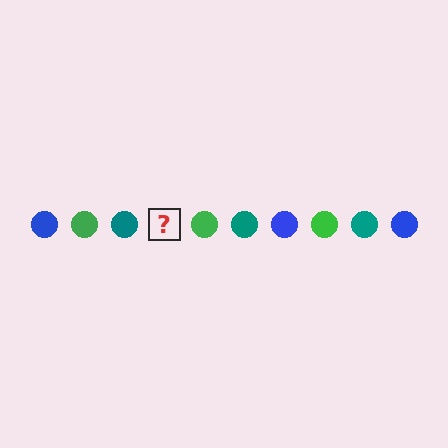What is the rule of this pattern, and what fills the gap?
The rule is that the pattern cycles through blue, green, teal circles. The gap should be filled with a blue circle.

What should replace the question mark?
The question mark should be replaced with a blue circle.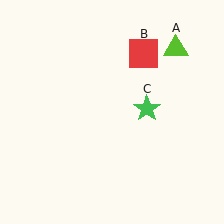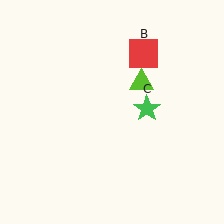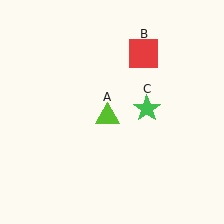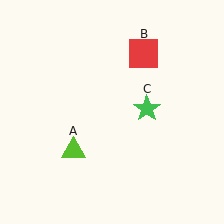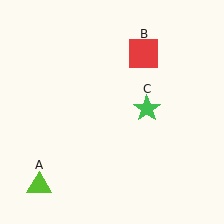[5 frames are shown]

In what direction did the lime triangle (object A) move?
The lime triangle (object A) moved down and to the left.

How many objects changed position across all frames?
1 object changed position: lime triangle (object A).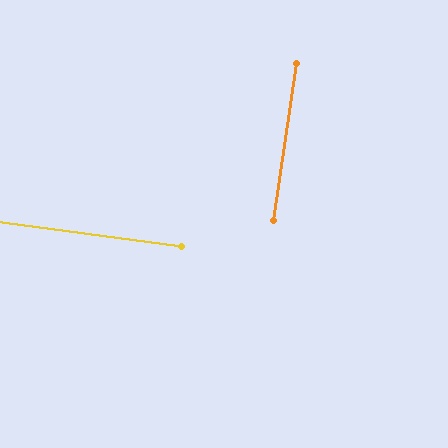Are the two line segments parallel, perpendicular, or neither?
Perpendicular — they meet at approximately 89°.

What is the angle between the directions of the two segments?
Approximately 89 degrees.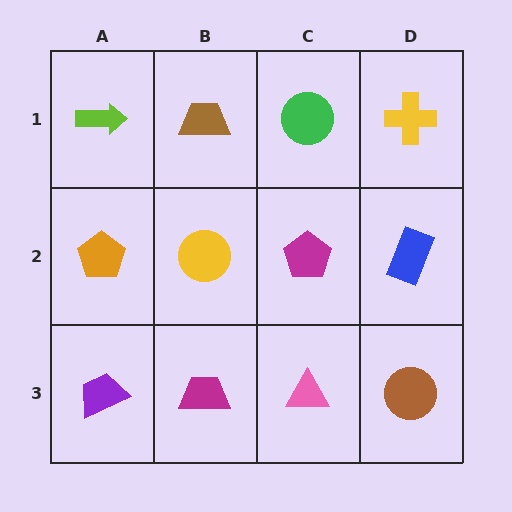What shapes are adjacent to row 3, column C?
A magenta pentagon (row 2, column C), a magenta trapezoid (row 3, column B), a brown circle (row 3, column D).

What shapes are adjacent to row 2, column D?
A yellow cross (row 1, column D), a brown circle (row 3, column D), a magenta pentagon (row 2, column C).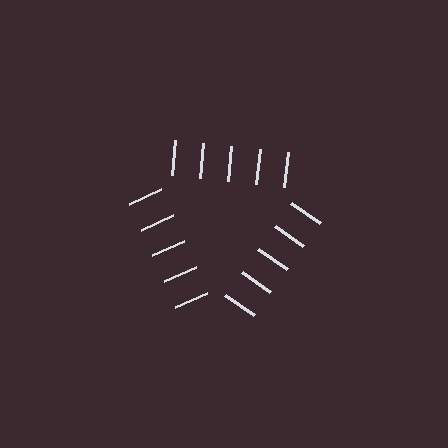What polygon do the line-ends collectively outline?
An illusory triangle — the line segments terminate on its edges but no continuous stroke is drawn.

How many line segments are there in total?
15 — 5 along each of the 3 edges.